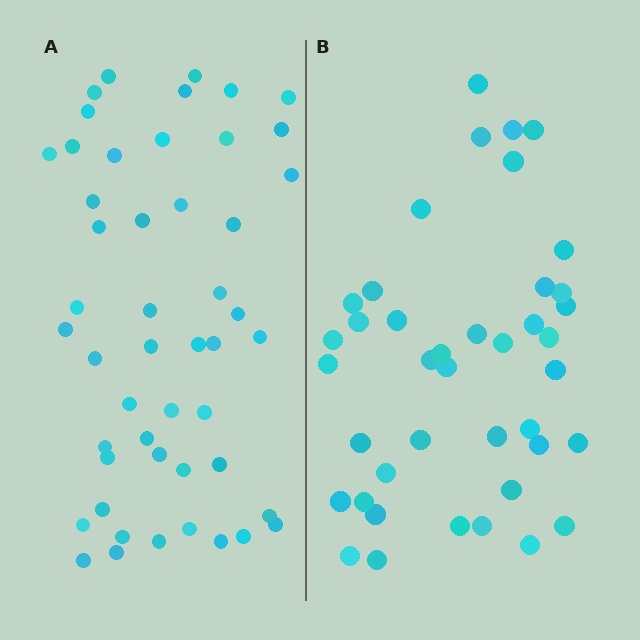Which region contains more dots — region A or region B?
Region A (the left region) has more dots.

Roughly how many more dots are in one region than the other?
Region A has roughly 8 or so more dots than region B.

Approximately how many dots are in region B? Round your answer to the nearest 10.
About 40 dots. (The exact count is 41, which rounds to 40.)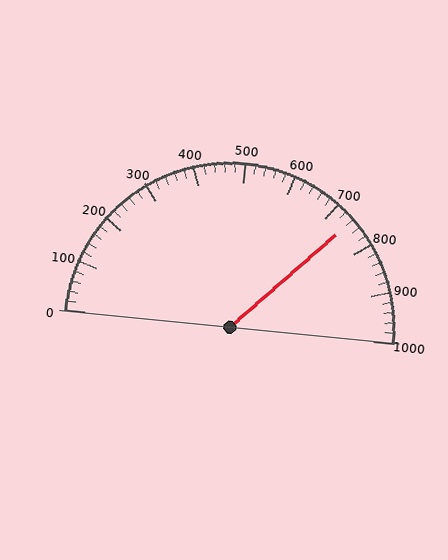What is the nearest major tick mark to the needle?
The nearest major tick mark is 700.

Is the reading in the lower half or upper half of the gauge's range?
The reading is in the upper half of the range (0 to 1000).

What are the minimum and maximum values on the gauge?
The gauge ranges from 0 to 1000.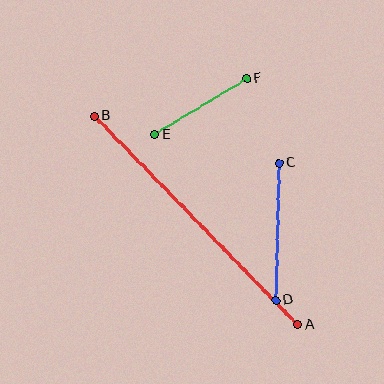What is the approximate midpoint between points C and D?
The midpoint is at approximately (277, 231) pixels.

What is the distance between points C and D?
The distance is approximately 137 pixels.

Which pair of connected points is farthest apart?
Points A and B are farthest apart.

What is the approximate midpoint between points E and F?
The midpoint is at approximately (201, 106) pixels.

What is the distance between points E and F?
The distance is approximately 108 pixels.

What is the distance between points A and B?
The distance is approximately 291 pixels.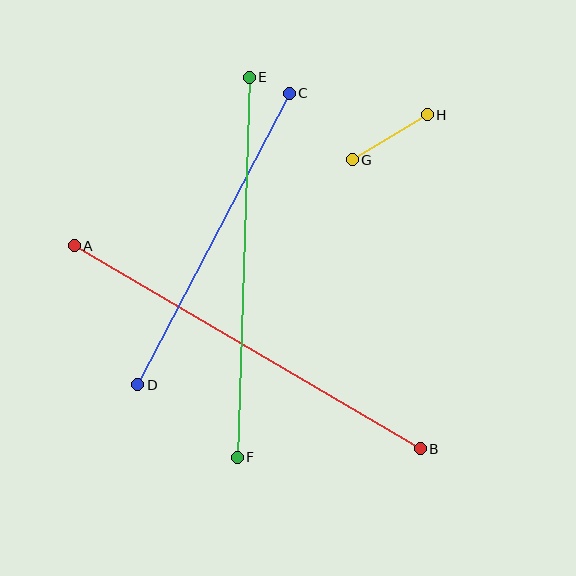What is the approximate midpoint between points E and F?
The midpoint is at approximately (243, 267) pixels.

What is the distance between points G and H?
The distance is approximately 87 pixels.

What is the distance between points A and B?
The distance is approximately 401 pixels.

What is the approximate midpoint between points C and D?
The midpoint is at approximately (213, 239) pixels.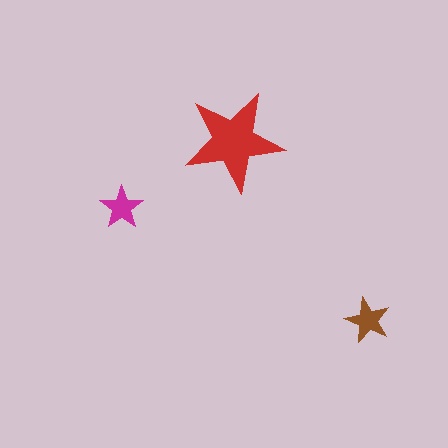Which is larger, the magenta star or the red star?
The red one.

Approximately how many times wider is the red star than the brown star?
About 2 times wider.